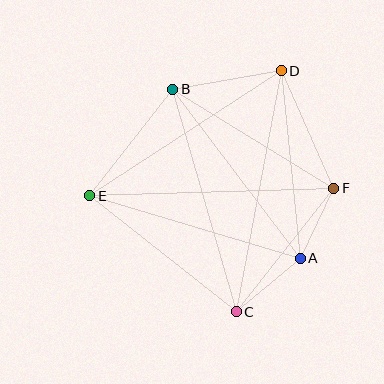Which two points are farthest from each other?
Points C and D are farthest from each other.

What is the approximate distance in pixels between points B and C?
The distance between B and C is approximately 231 pixels.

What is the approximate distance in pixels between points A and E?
The distance between A and E is approximately 220 pixels.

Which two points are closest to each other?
Points A and F are closest to each other.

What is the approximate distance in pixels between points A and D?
The distance between A and D is approximately 189 pixels.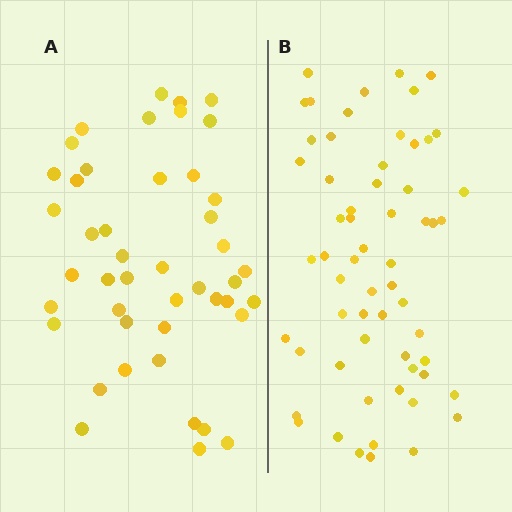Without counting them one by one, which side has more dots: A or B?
Region B (the right region) has more dots.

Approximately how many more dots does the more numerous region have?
Region B has approximately 15 more dots than region A.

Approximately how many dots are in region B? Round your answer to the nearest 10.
About 60 dots.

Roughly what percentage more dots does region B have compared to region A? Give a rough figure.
About 35% more.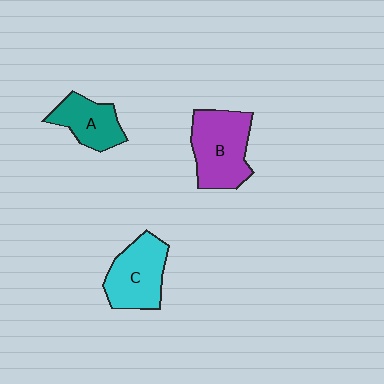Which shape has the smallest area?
Shape A (teal).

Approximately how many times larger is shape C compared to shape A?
Approximately 1.3 times.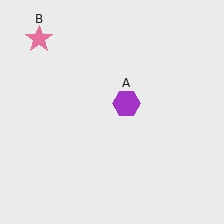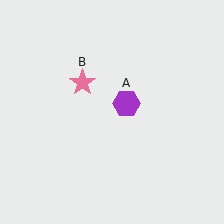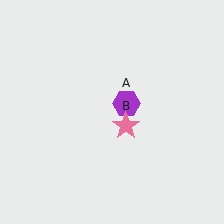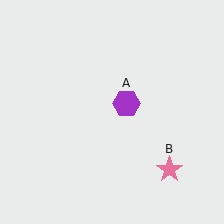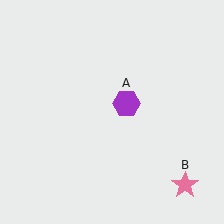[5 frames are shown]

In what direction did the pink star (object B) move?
The pink star (object B) moved down and to the right.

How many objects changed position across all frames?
1 object changed position: pink star (object B).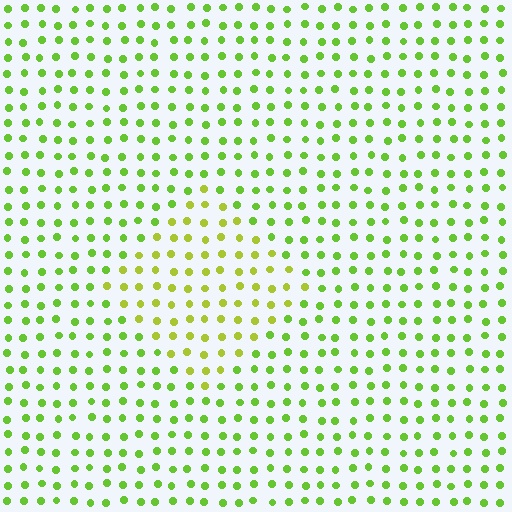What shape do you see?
I see a diamond.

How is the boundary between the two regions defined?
The boundary is defined purely by a slight shift in hue (about 27 degrees). Spacing, size, and orientation are identical on both sides.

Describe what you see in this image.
The image is filled with small lime elements in a uniform arrangement. A diamond-shaped region is visible where the elements are tinted to a slightly different hue, forming a subtle color boundary.